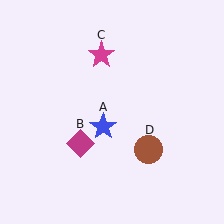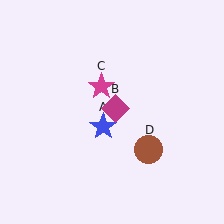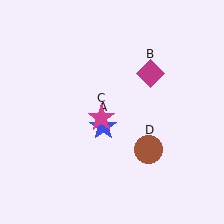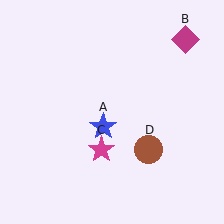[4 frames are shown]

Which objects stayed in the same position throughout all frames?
Blue star (object A) and brown circle (object D) remained stationary.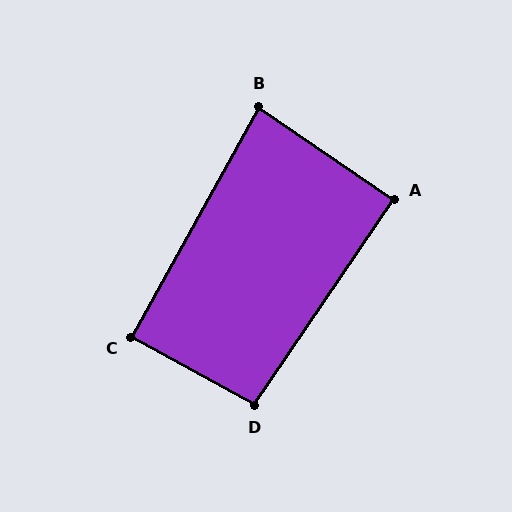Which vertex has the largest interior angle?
D, at approximately 95 degrees.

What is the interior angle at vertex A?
Approximately 90 degrees (approximately right).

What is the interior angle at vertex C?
Approximately 90 degrees (approximately right).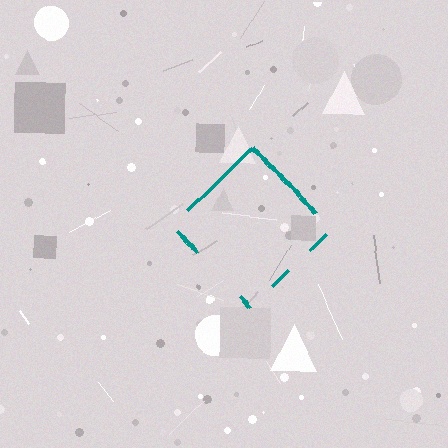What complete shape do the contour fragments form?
The contour fragments form a diamond.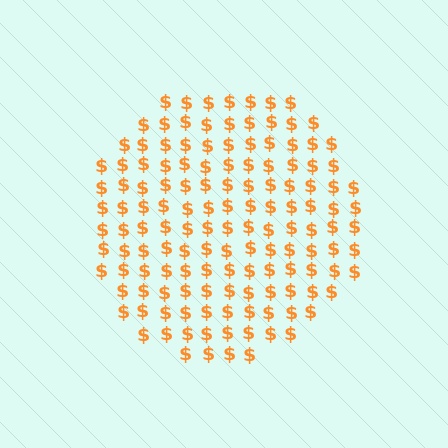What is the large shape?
The large shape is a circle.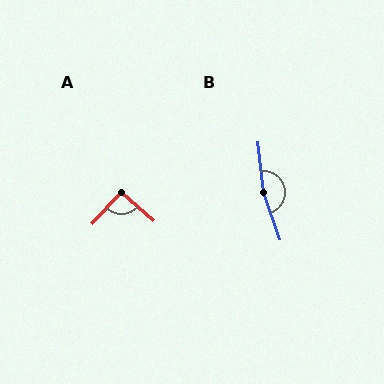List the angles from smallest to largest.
A (92°), B (167°).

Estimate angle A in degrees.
Approximately 92 degrees.